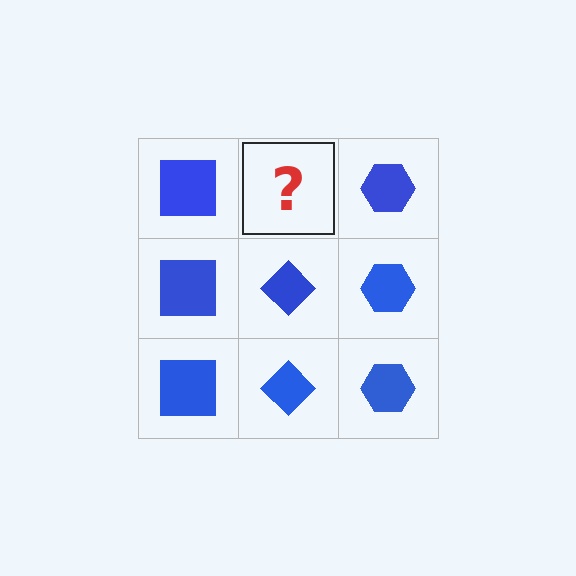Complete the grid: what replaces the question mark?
The question mark should be replaced with a blue diamond.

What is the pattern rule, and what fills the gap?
The rule is that each column has a consistent shape. The gap should be filled with a blue diamond.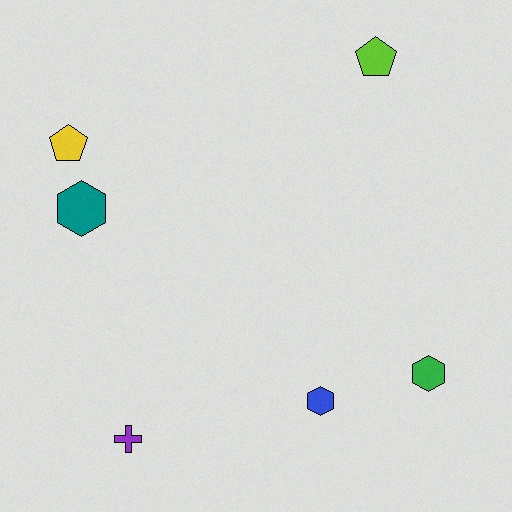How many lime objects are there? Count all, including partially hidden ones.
There is 1 lime object.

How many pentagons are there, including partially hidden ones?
There are 2 pentagons.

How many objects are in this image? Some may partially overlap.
There are 6 objects.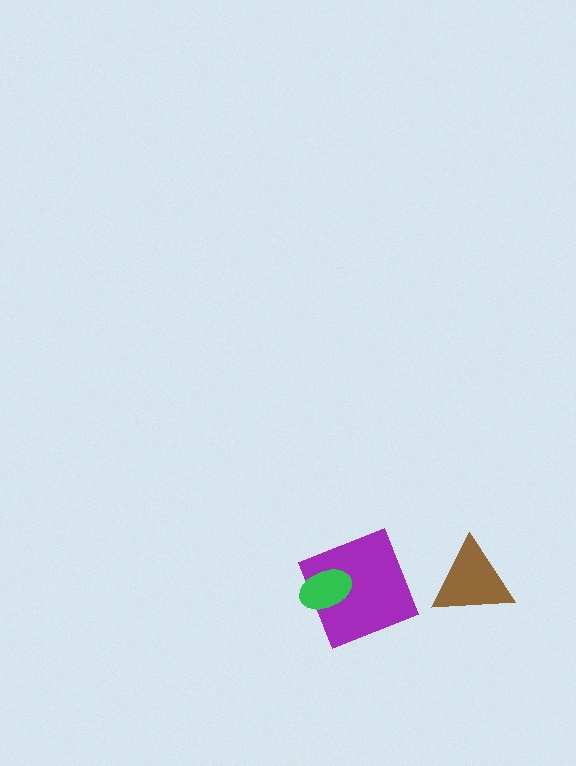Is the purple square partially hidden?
Yes, it is partially covered by another shape.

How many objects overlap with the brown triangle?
0 objects overlap with the brown triangle.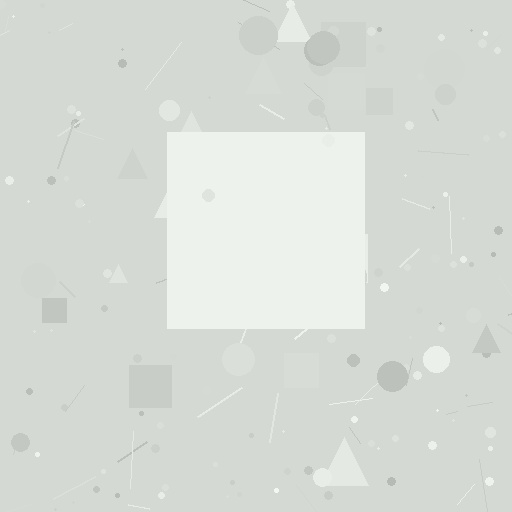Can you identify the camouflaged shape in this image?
The camouflaged shape is a square.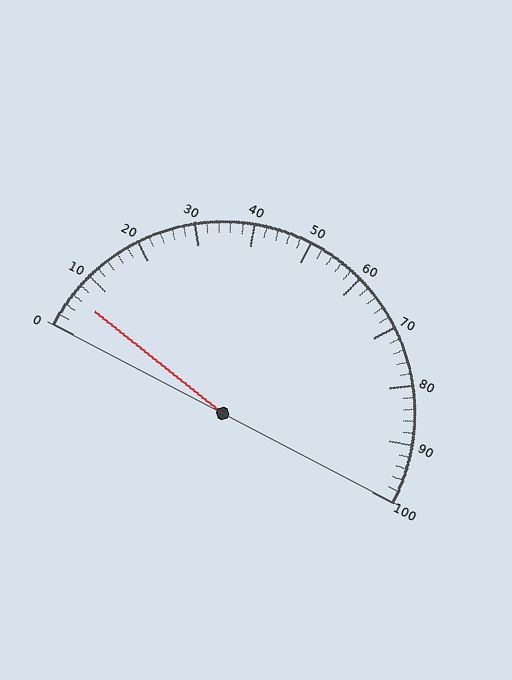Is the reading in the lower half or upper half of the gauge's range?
The reading is in the lower half of the range (0 to 100).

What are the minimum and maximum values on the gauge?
The gauge ranges from 0 to 100.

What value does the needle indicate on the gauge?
The needle indicates approximately 6.